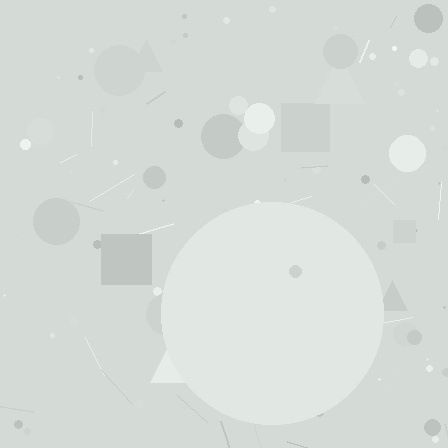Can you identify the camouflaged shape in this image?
The camouflaged shape is a circle.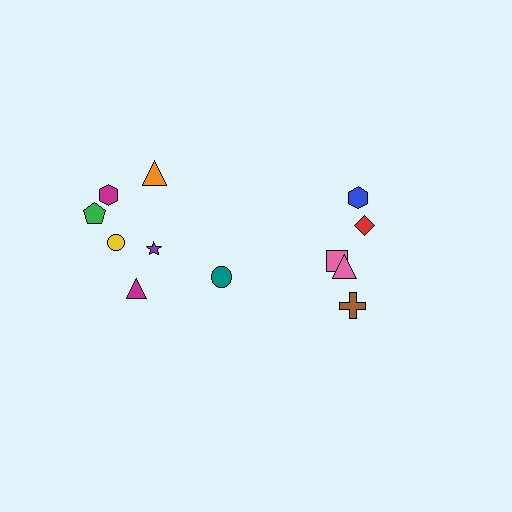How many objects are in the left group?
There are 7 objects.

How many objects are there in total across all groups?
There are 12 objects.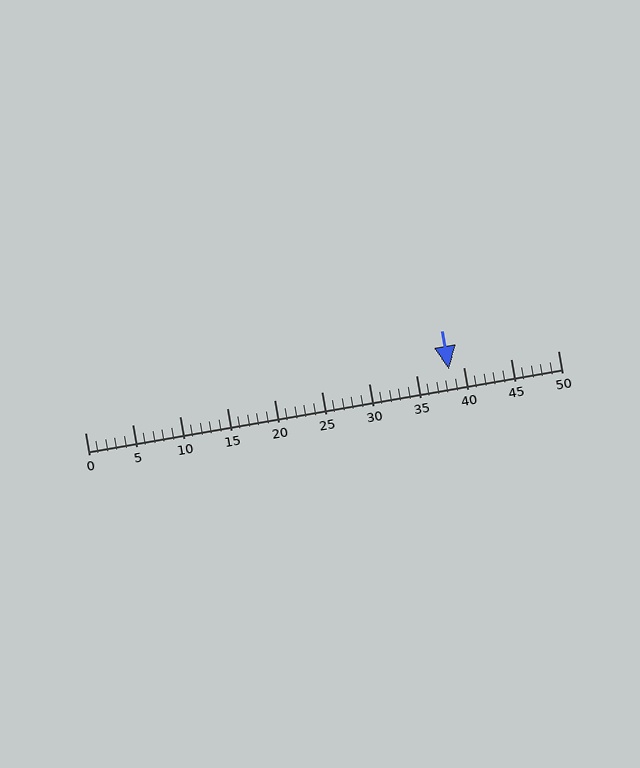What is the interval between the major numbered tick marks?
The major tick marks are spaced 5 units apart.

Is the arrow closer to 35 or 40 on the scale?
The arrow is closer to 40.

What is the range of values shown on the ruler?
The ruler shows values from 0 to 50.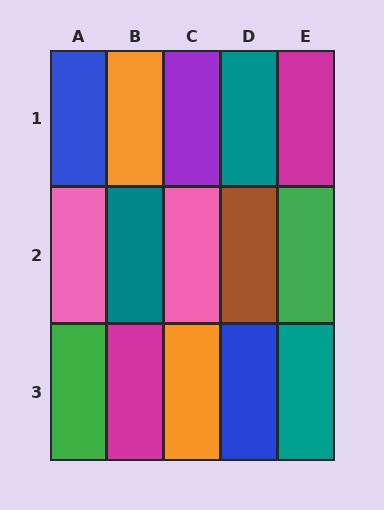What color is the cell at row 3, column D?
Blue.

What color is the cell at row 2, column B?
Teal.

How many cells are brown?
1 cell is brown.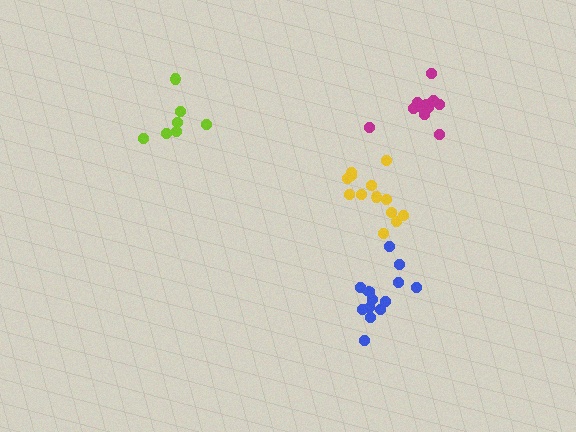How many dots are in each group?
Group 1: 7 dots, Group 2: 13 dots, Group 3: 12 dots, Group 4: 13 dots (45 total).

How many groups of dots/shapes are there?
There are 4 groups.